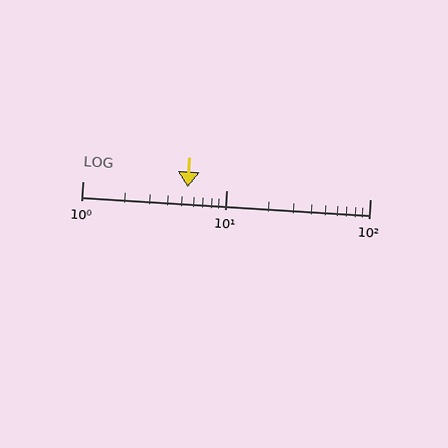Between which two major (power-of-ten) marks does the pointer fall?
The pointer is between 1 and 10.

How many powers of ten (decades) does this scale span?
The scale spans 2 decades, from 1 to 100.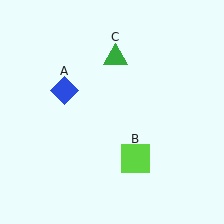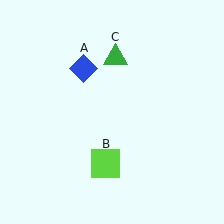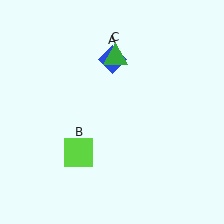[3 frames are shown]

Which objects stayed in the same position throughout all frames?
Green triangle (object C) remained stationary.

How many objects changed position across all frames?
2 objects changed position: blue diamond (object A), lime square (object B).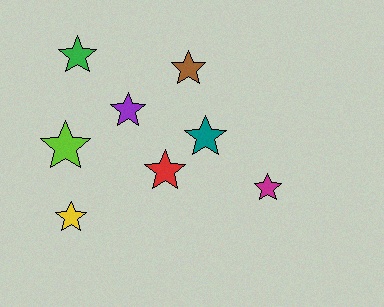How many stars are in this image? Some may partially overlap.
There are 8 stars.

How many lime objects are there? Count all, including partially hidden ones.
There is 1 lime object.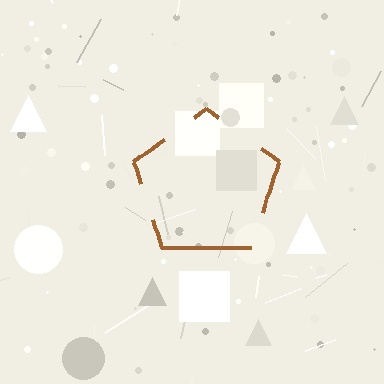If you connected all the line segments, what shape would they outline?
They would outline a pentagon.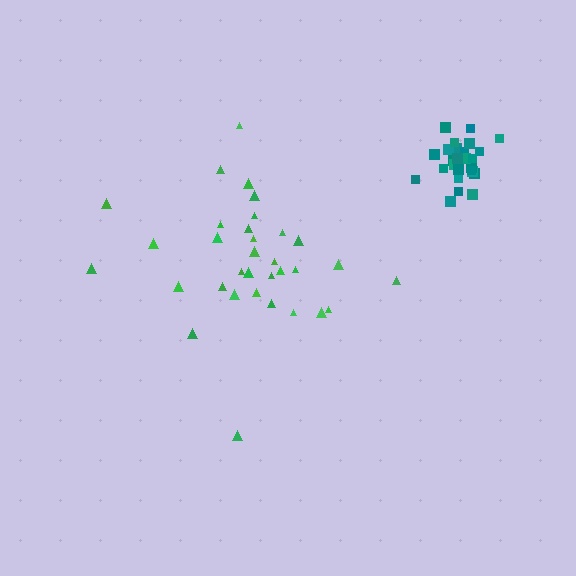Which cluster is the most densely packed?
Teal.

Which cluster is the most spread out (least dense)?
Green.